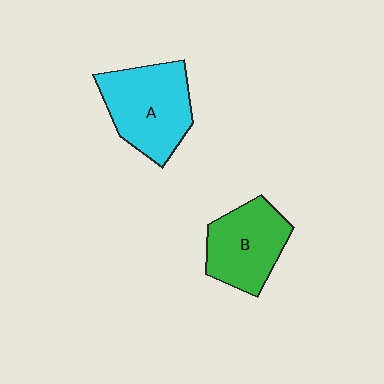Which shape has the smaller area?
Shape B (green).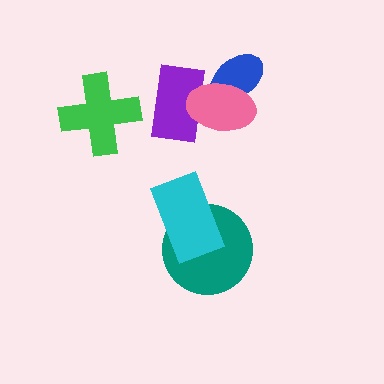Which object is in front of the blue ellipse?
The pink ellipse is in front of the blue ellipse.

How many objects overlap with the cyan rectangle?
1 object overlaps with the cyan rectangle.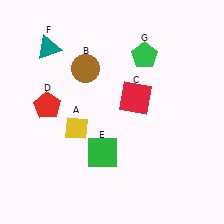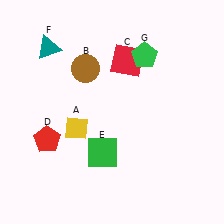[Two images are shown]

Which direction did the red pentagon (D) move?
The red pentagon (D) moved down.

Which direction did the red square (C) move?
The red square (C) moved up.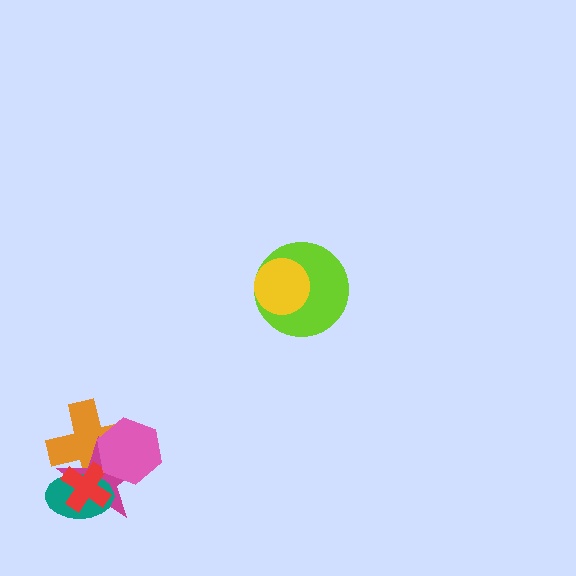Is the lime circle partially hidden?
Yes, it is partially covered by another shape.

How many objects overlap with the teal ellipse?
3 objects overlap with the teal ellipse.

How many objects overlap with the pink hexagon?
2 objects overlap with the pink hexagon.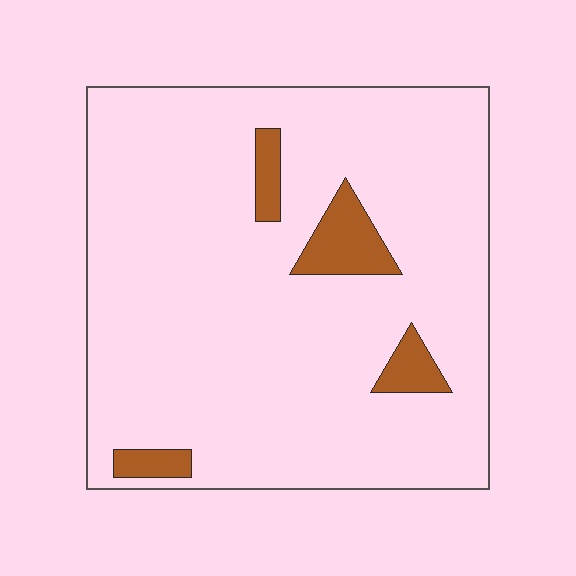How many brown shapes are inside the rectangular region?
4.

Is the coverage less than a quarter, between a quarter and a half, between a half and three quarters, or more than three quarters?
Less than a quarter.